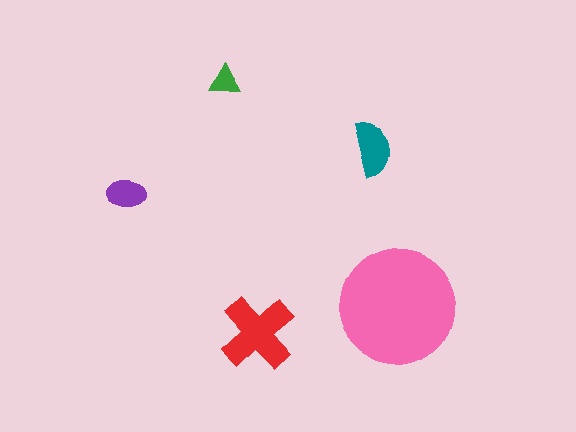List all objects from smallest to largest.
The green triangle, the purple ellipse, the teal semicircle, the red cross, the pink circle.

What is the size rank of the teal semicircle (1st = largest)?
3rd.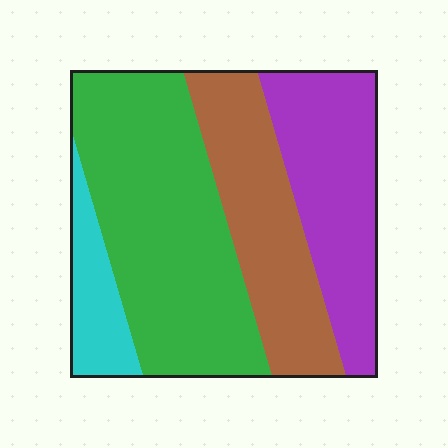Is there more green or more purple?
Green.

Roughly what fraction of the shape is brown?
Brown covers 24% of the shape.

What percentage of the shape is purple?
Purple takes up less than a quarter of the shape.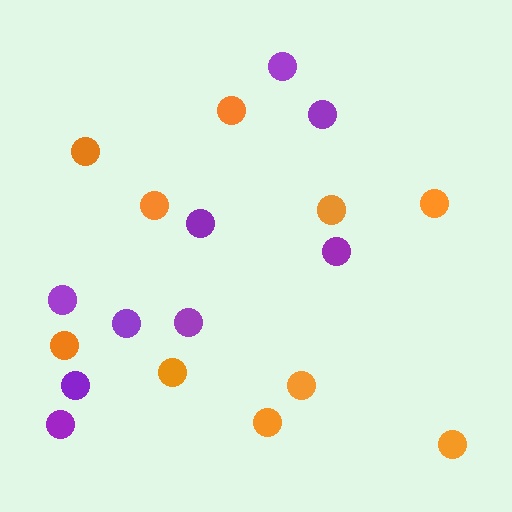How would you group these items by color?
There are 2 groups: one group of purple circles (9) and one group of orange circles (10).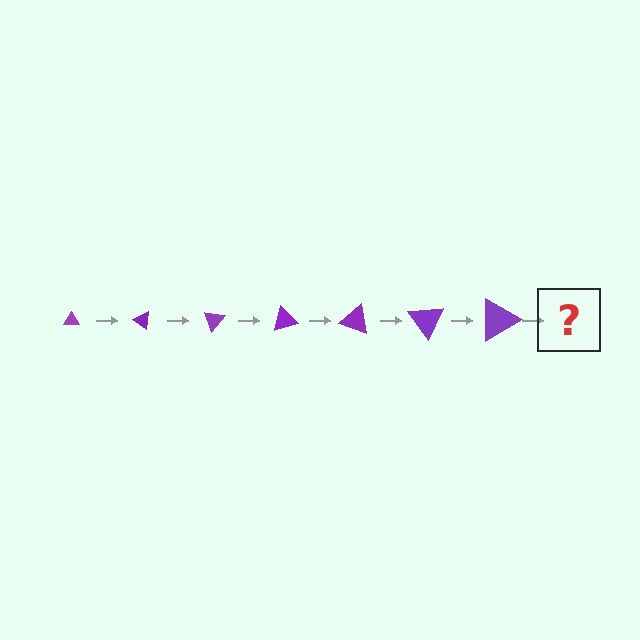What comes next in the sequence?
The next element should be a triangle, larger than the previous one and rotated 245 degrees from the start.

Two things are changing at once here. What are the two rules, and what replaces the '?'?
The two rules are that the triangle grows larger each step and it rotates 35 degrees each step. The '?' should be a triangle, larger than the previous one and rotated 245 degrees from the start.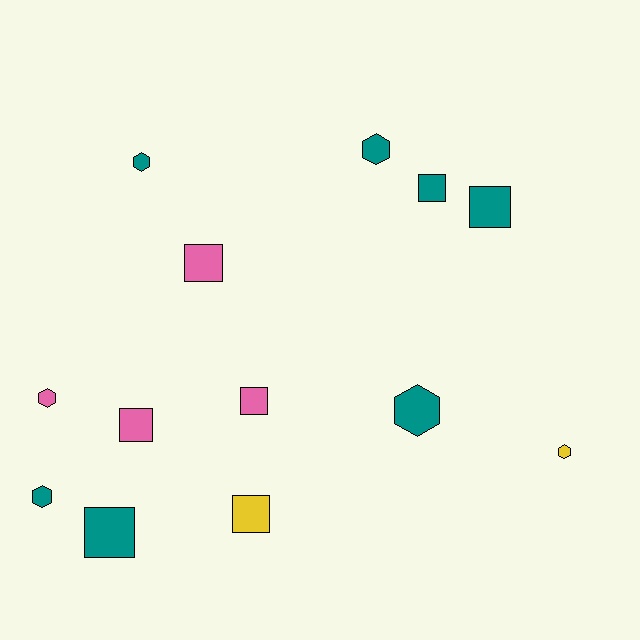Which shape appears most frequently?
Square, with 7 objects.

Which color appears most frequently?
Teal, with 7 objects.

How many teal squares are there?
There are 3 teal squares.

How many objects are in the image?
There are 13 objects.